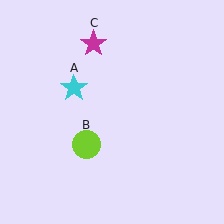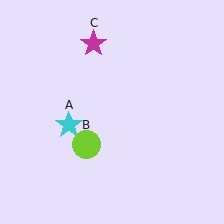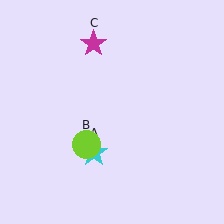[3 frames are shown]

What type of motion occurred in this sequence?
The cyan star (object A) rotated counterclockwise around the center of the scene.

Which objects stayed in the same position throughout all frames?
Lime circle (object B) and magenta star (object C) remained stationary.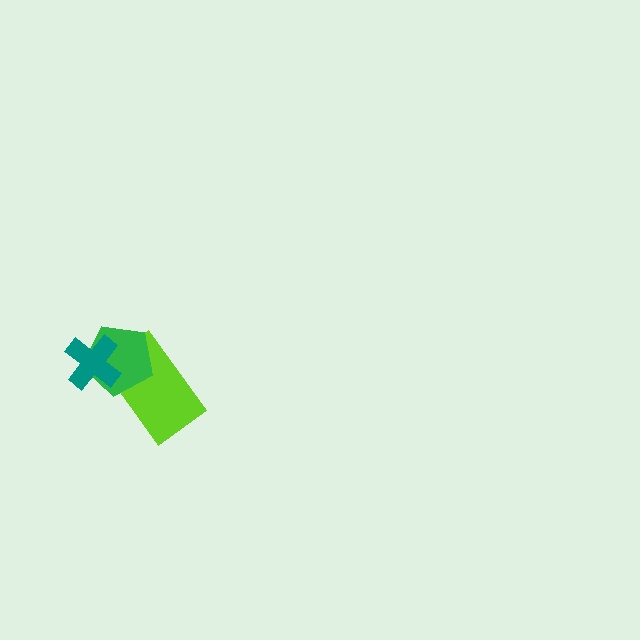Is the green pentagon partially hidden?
Yes, it is partially covered by another shape.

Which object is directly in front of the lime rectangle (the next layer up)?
The green pentagon is directly in front of the lime rectangle.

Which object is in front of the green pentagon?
The teal cross is in front of the green pentagon.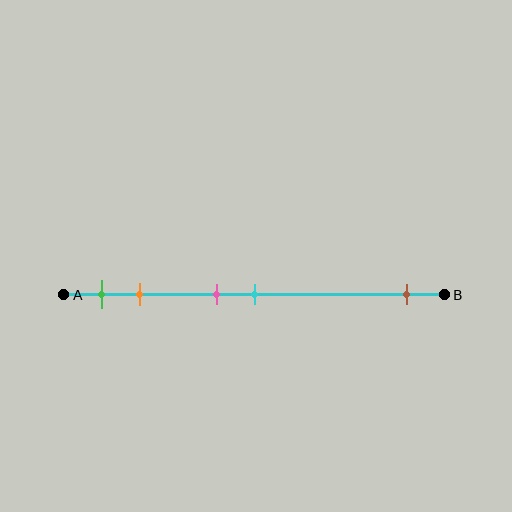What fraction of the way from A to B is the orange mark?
The orange mark is approximately 20% (0.2) of the way from A to B.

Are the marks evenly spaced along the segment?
No, the marks are not evenly spaced.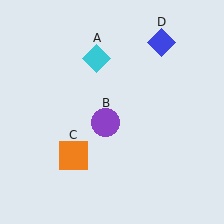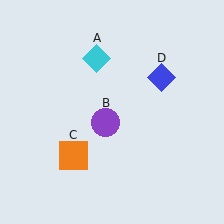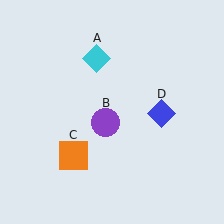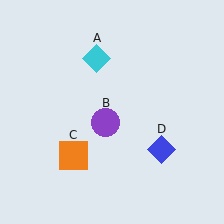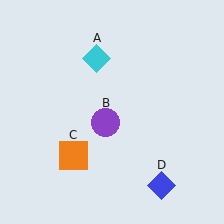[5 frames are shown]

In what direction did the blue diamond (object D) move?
The blue diamond (object D) moved down.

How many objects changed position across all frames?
1 object changed position: blue diamond (object D).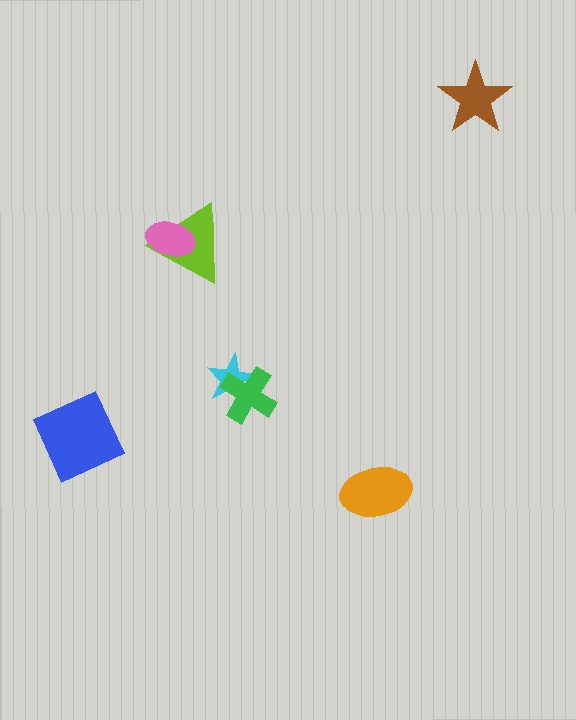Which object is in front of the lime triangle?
The pink ellipse is in front of the lime triangle.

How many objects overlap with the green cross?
1 object overlaps with the green cross.